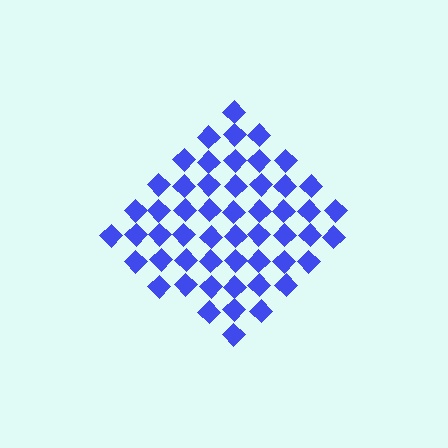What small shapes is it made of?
It is made of small diamonds.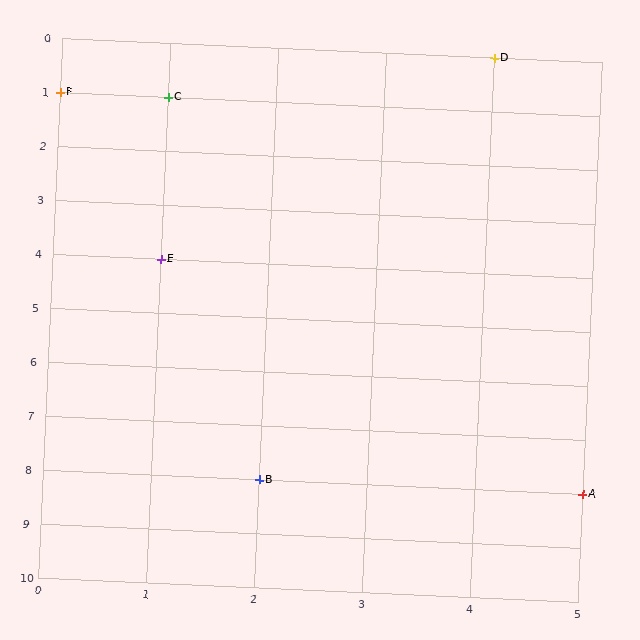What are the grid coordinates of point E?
Point E is at grid coordinates (1, 4).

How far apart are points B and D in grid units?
Points B and D are 2 columns and 8 rows apart (about 8.2 grid units diagonally).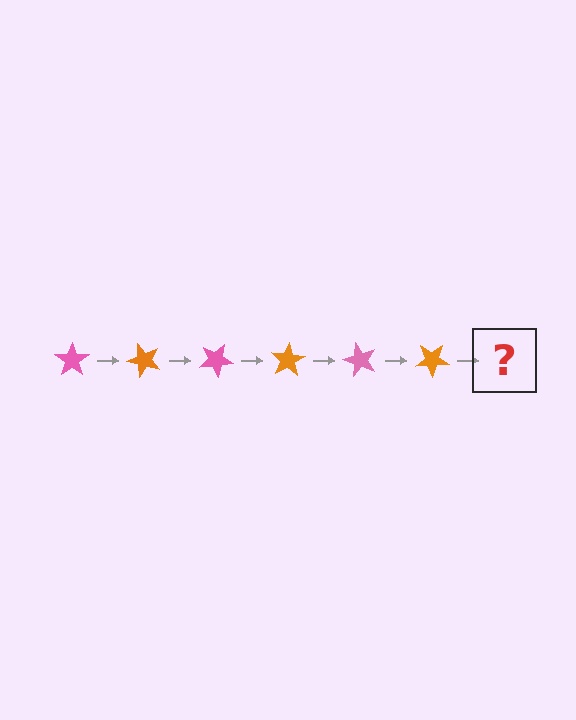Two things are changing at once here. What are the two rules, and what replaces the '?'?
The two rules are that it rotates 50 degrees each step and the color cycles through pink and orange. The '?' should be a pink star, rotated 300 degrees from the start.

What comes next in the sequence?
The next element should be a pink star, rotated 300 degrees from the start.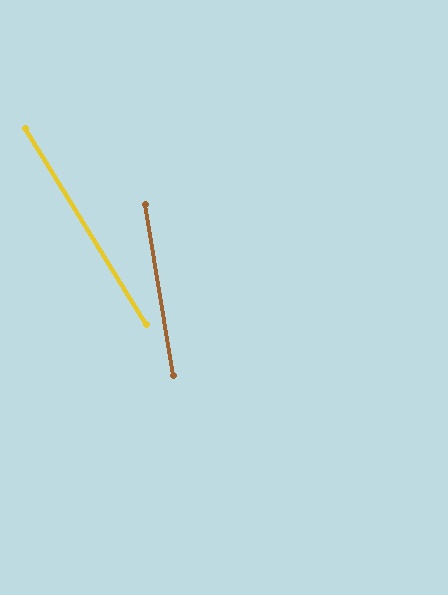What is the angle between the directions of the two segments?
Approximately 22 degrees.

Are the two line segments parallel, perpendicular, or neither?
Neither parallel nor perpendicular — they differ by about 22°.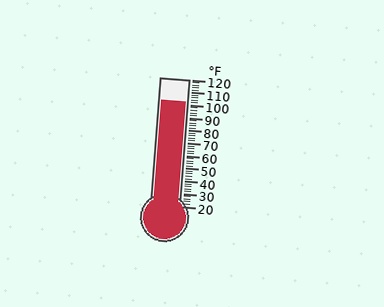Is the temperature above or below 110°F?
The temperature is below 110°F.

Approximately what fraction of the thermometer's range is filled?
The thermometer is filled to approximately 80% of its range.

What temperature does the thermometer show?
The thermometer shows approximately 102°F.